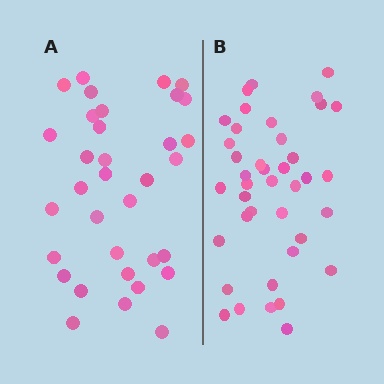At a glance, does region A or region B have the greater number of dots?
Region B (the right region) has more dots.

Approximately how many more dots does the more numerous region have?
Region B has about 6 more dots than region A.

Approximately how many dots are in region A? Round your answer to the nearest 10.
About 30 dots. (The exact count is 34, which rounds to 30.)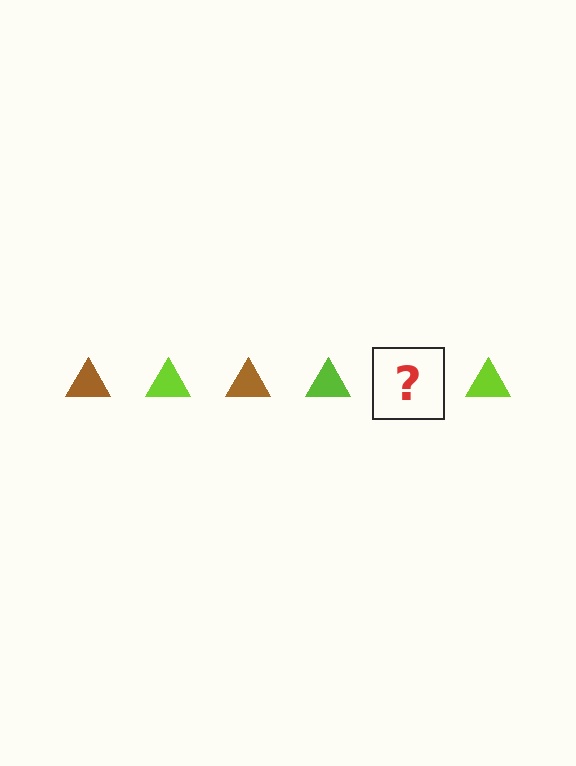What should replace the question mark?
The question mark should be replaced with a brown triangle.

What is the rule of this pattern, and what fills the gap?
The rule is that the pattern cycles through brown, lime triangles. The gap should be filled with a brown triangle.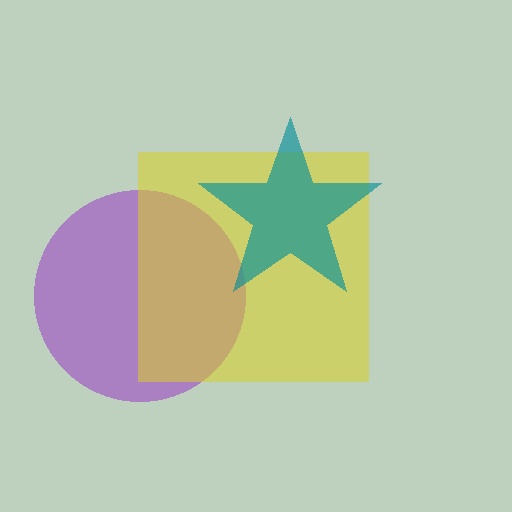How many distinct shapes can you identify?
There are 3 distinct shapes: a purple circle, a yellow square, a teal star.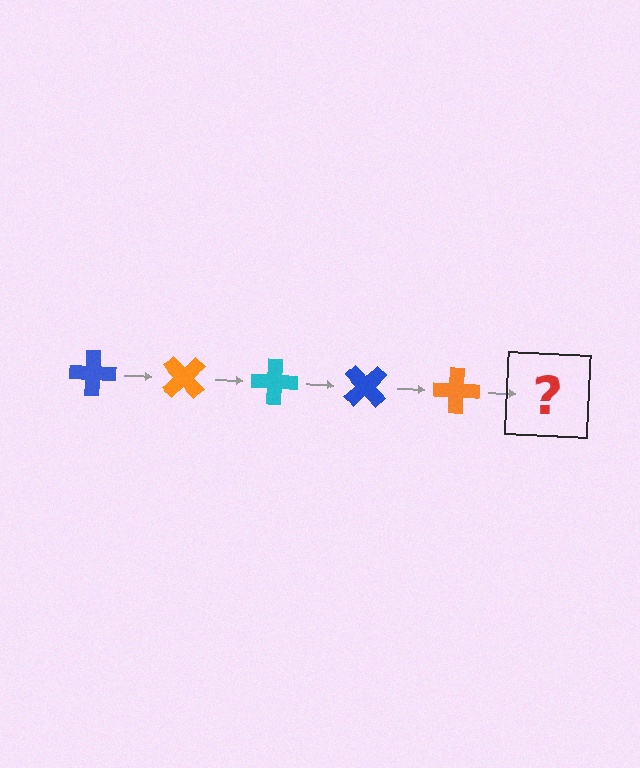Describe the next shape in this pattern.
It should be a cyan cross, rotated 225 degrees from the start.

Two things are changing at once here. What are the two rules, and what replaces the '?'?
The two rules are that it rotates 45 degrees each step and the color cycles through blue, orange, and cyan. The '?' should be a cyan cross, rotated 225 degrees from the start.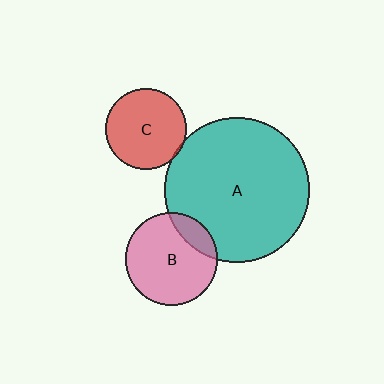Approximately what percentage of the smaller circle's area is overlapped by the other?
Approximately 5%.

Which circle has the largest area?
Circle A (teal).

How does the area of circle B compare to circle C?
Approximately 1.3 times.